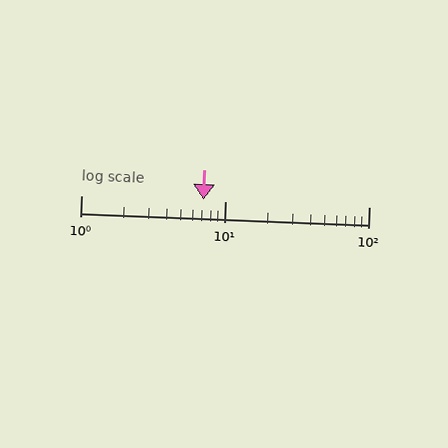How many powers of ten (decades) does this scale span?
The scale spans 2 decades, from 1 to 100.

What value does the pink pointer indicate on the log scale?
The pointer indicates approximately 7.1.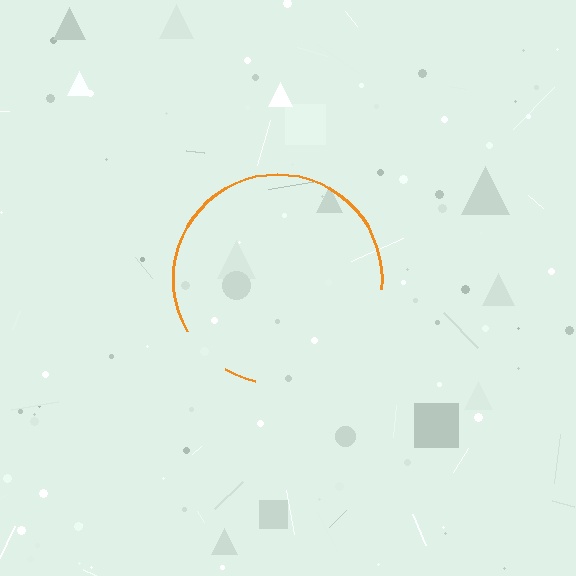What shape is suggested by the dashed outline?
The dashed outline suggests a circle.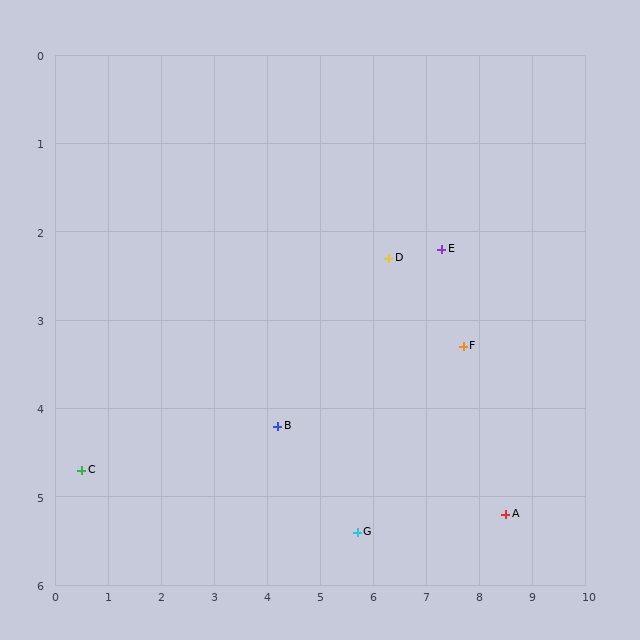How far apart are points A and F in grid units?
Points A and F are about 2.1 grid units apart.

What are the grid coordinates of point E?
Point E is at approximately (7.3, 2.2).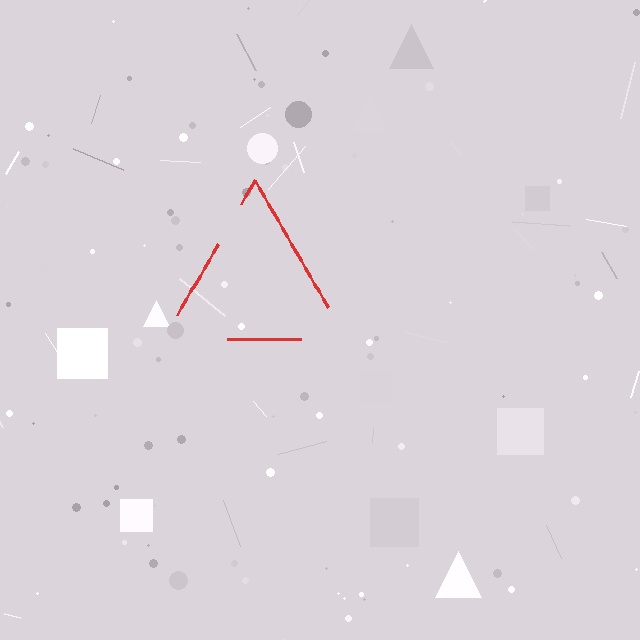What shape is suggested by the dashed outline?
The dashed outline suggests a triangle.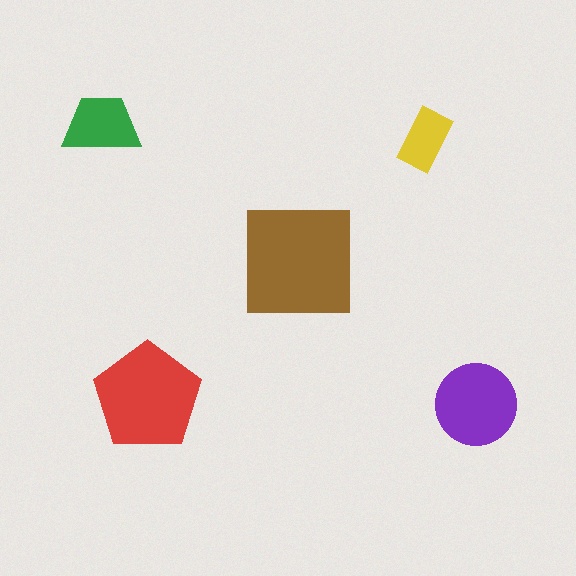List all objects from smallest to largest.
The yellow rectangle, the green trapezoid, the purple circle, the red pentagon, the brown square.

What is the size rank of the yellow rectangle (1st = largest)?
5th.